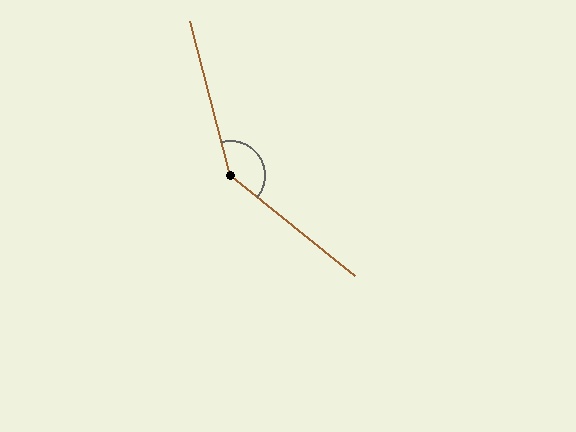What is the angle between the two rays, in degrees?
Approximately 144 degrees.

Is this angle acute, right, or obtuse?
It is obtuse.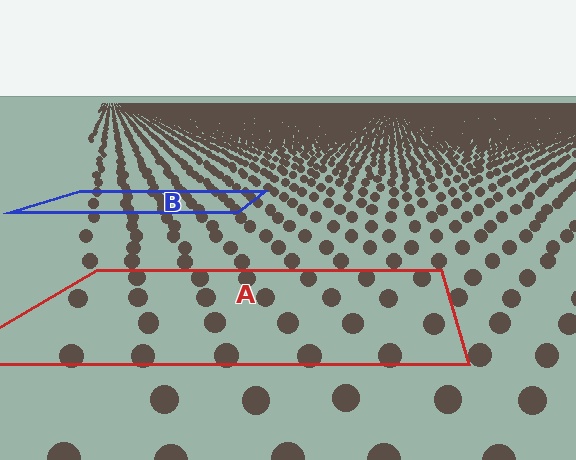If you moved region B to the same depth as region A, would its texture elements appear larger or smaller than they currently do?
They would appear larger. At a closer depth, the same texture elements are projected at a bigger on-screen size.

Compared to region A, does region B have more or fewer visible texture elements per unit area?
Region B has more texture elements per unit area — they are packed more densely because it is farther away.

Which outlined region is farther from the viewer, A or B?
Region B is farther from the viewer — the texture elements inside it appear smaller and more densely packed.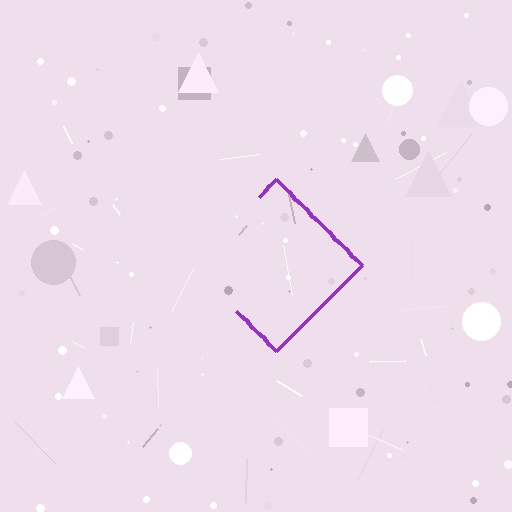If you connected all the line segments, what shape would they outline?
They would outline a diamond.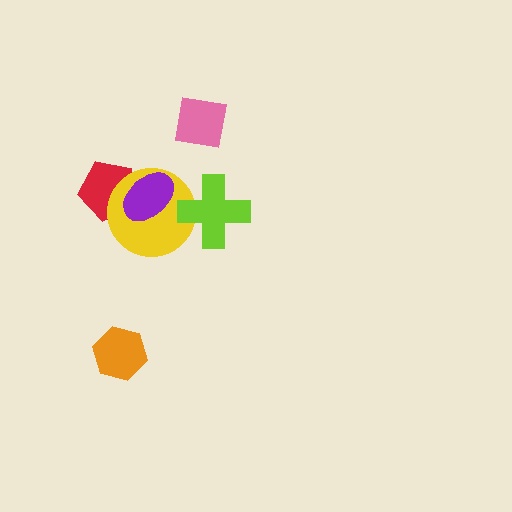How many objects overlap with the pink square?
0 objects overlap with the pink square.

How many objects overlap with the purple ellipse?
2 objects overlap with the purple ellipse.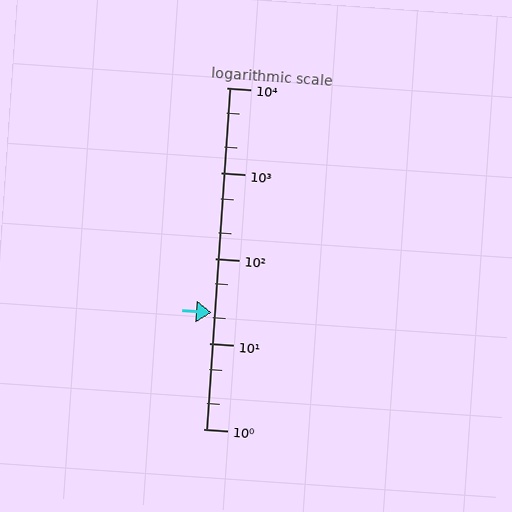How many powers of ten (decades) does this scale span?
The scale spans 4 decades, from 1 to 10000.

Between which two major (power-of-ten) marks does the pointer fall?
The pointer is between 10 and 100.